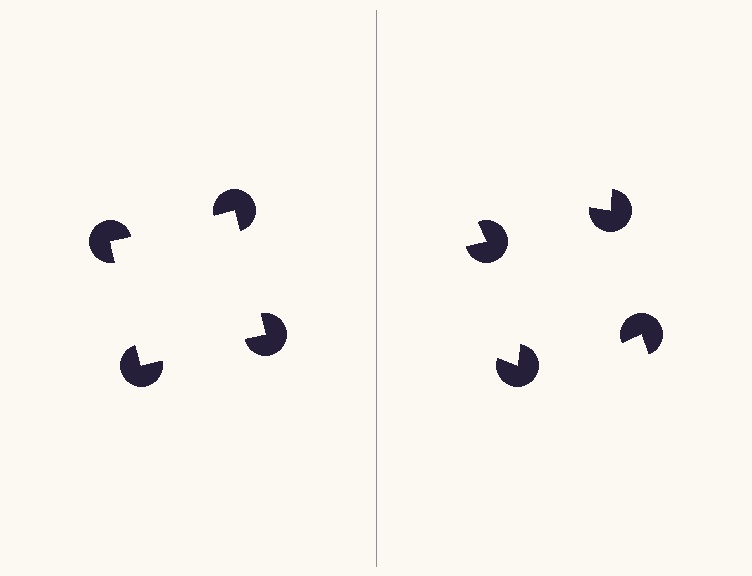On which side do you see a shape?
An illusory square appears on the left side. On the right side the wedge cuts are rotated, so no coherent shape forms.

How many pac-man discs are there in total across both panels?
8 — 4 on each side.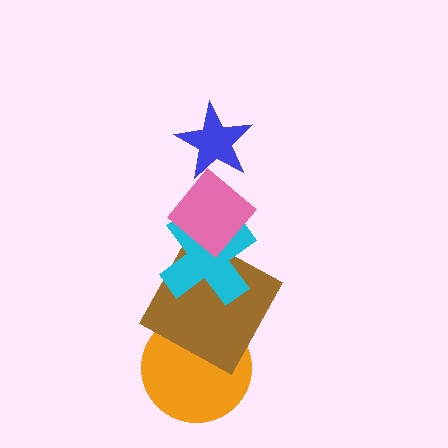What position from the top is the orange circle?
The orange circle is 5th from the top.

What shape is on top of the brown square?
The cyan cross is on top of the brown square.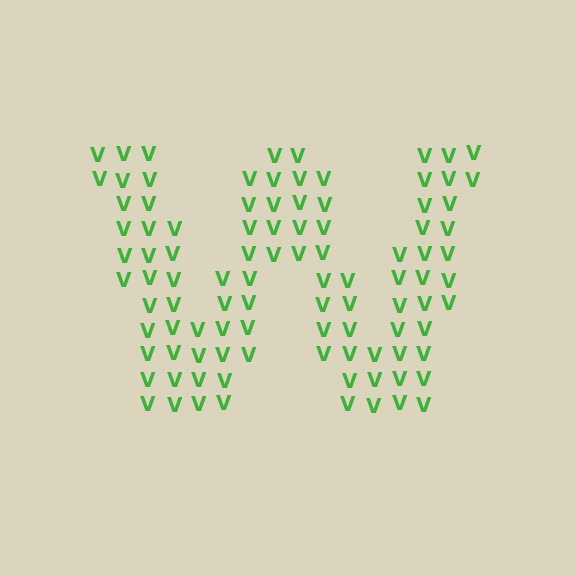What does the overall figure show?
The overall figure shows the letter W.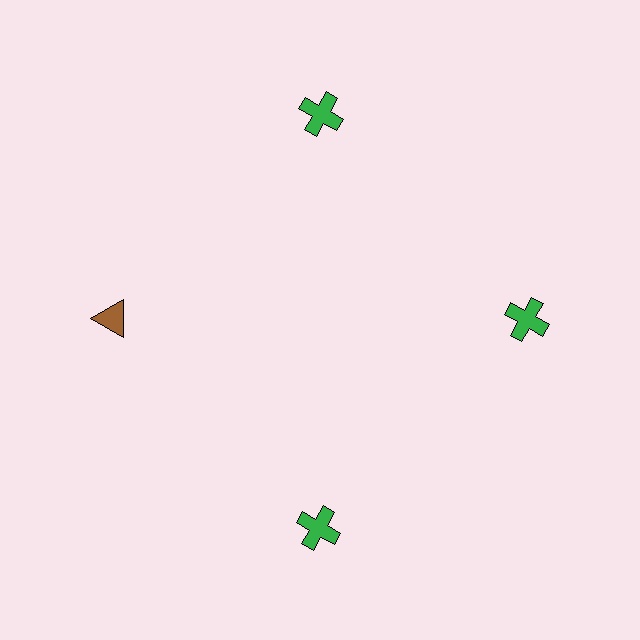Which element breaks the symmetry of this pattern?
The brown triangle at roughly the 9 o'clock position breaks the symmetry. All other shapes are green crosses.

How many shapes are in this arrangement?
There are 4 shapes arranged in a ring pattern.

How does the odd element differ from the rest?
It differs in both color (brown instead of green) and shape (triangle instead of cross).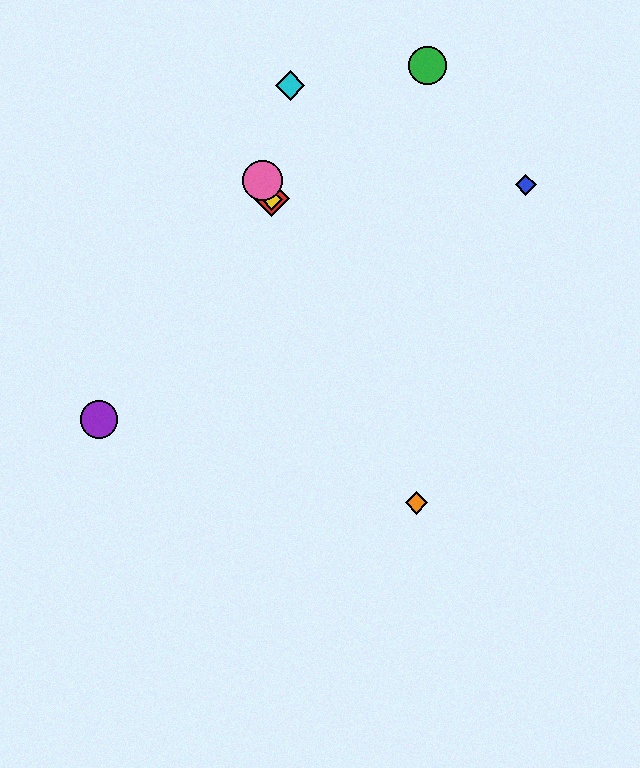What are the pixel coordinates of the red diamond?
The red diamond is at (271, 199).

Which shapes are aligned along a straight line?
The red diamond, the yellow diamond, the orange diamond, the pink circle are aligned along a straight line.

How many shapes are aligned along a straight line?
4 shapes (the red diamond, the yellow diamond, the orange diamond, the pink circle) are aligned along a straight line.